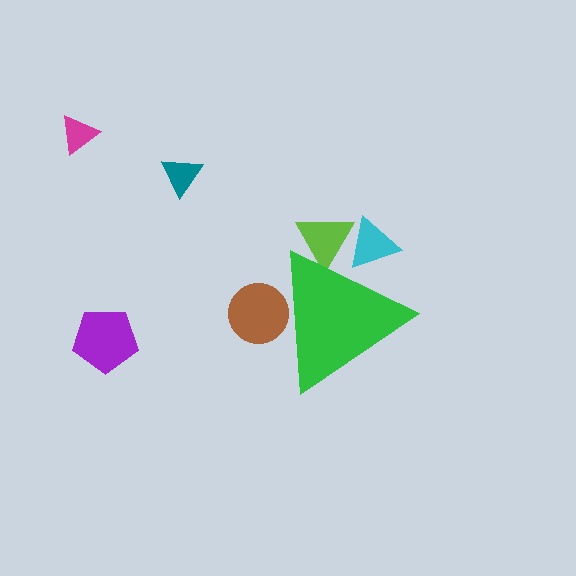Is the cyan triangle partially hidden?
Yes, the cyan triangle is partially hidden behind the green triangle.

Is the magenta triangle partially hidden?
No, the magenta triangle is fully visible.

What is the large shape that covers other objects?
A green triangle.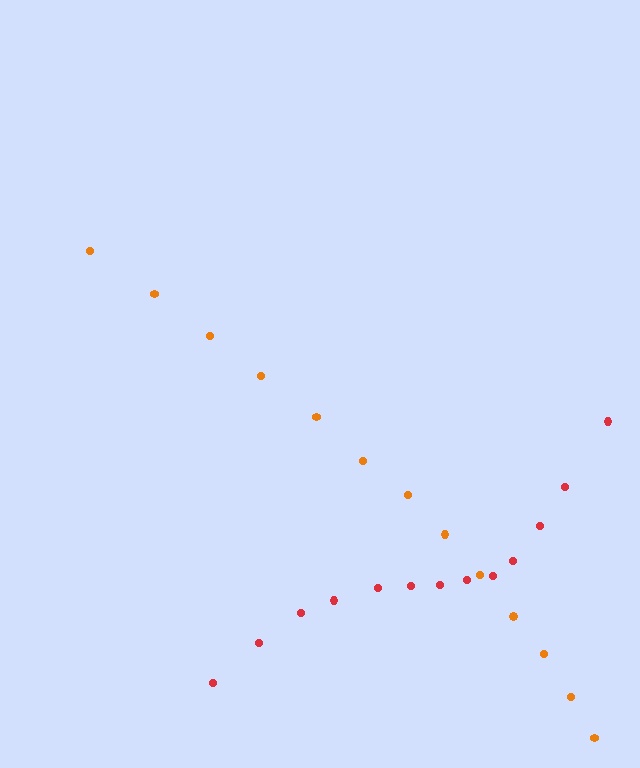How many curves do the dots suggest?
There are 2 distinct paths.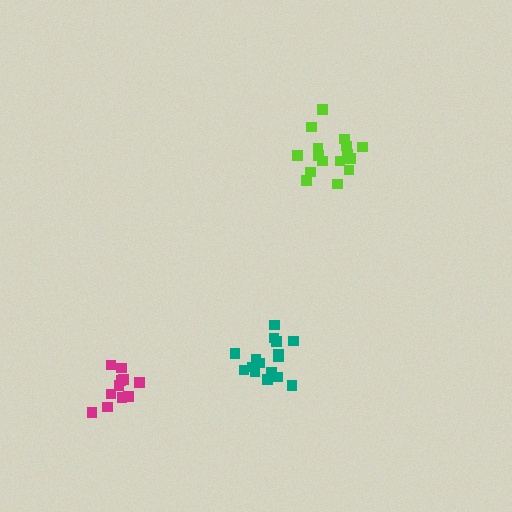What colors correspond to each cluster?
The clusters are colored: lime, magenta, teal.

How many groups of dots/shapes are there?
There are 3 groups.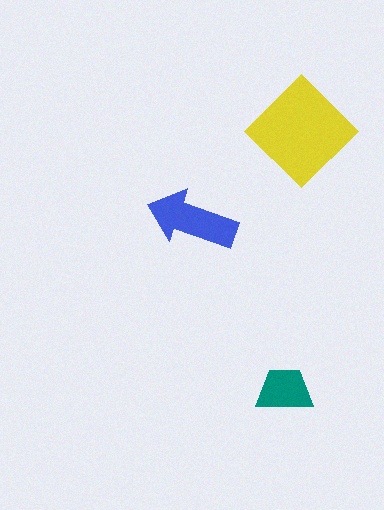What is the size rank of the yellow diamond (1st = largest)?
1st.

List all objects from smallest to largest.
The teal trapezoid, the blue arrow, the yellow diamond.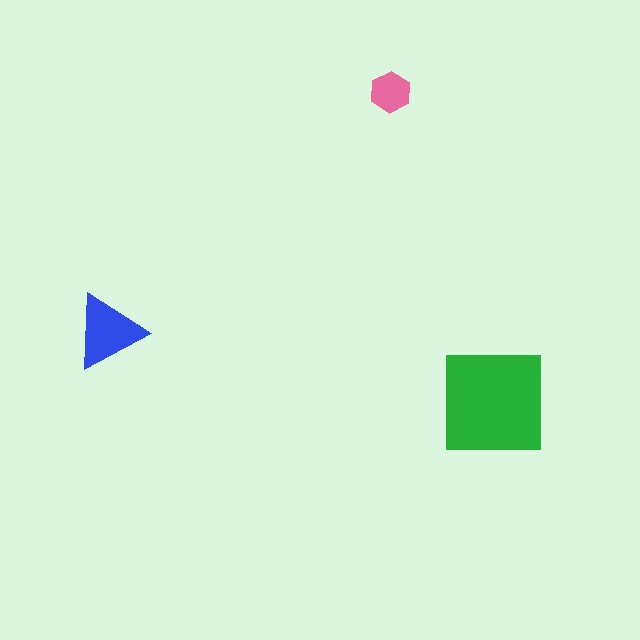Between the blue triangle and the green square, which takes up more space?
The green square.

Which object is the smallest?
The pink hexagon.